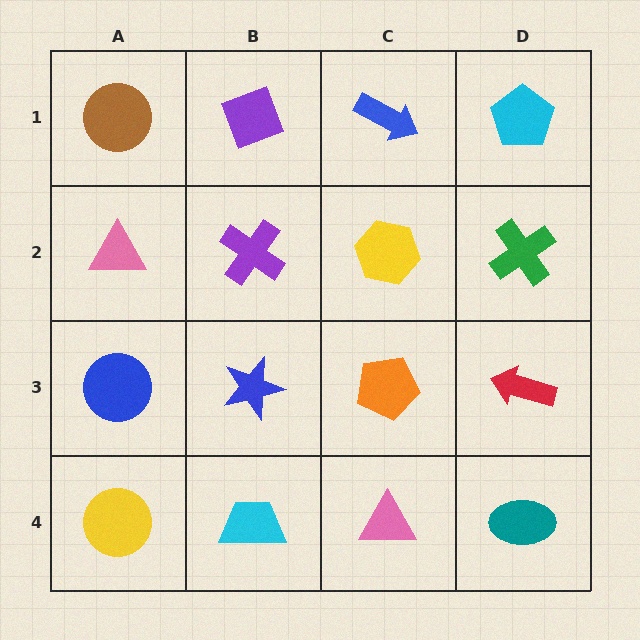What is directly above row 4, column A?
A blue circle.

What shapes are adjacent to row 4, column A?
A blue circle (row 3, column A), a cyan trapezoid (row 4, column B).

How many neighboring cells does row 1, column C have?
3.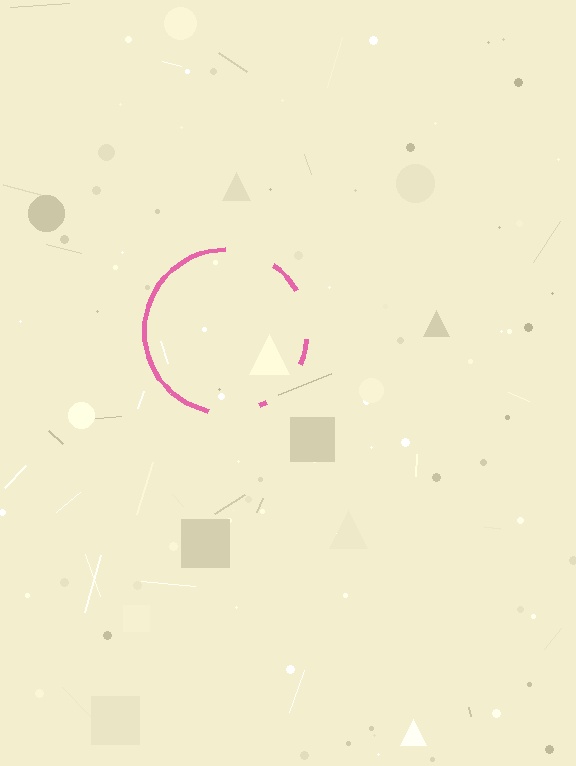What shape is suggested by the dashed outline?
The dashed outline suggests a circle.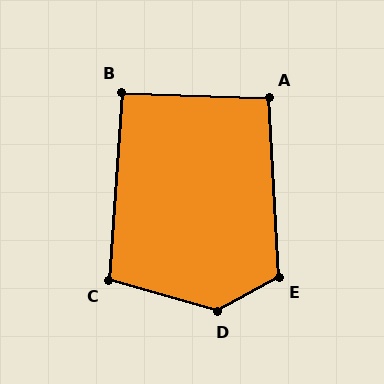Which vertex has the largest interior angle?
D, at approximately 135 degrees.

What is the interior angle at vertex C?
Approximately 102 degrees (obtuse).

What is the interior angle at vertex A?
Approximately 95 degrees (obtuse).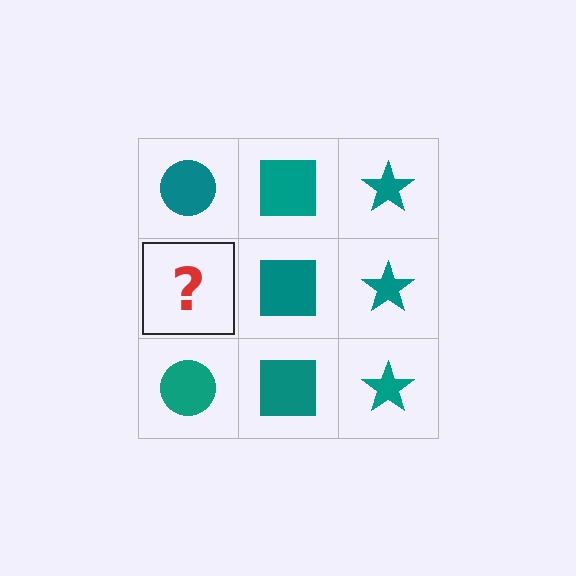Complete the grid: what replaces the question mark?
The question mark should be replaced with a teal circle.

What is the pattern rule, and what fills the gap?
The rule is that each column has a consistent shape. The gap should be filled with a teal circle.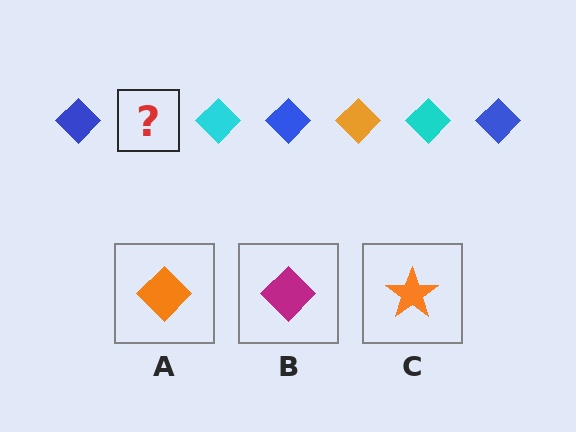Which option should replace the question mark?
Option A.